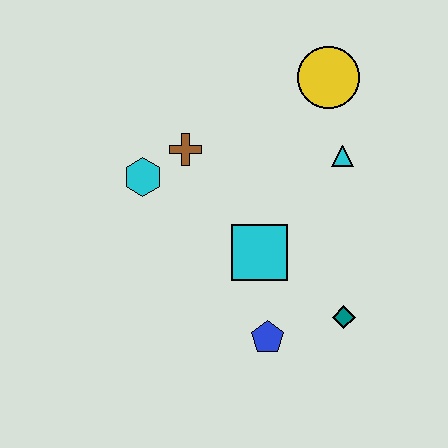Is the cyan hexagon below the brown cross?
Yes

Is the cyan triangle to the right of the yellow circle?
Yes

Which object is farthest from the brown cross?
The teal diamond is farthest from the brown cross.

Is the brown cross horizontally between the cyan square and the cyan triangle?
No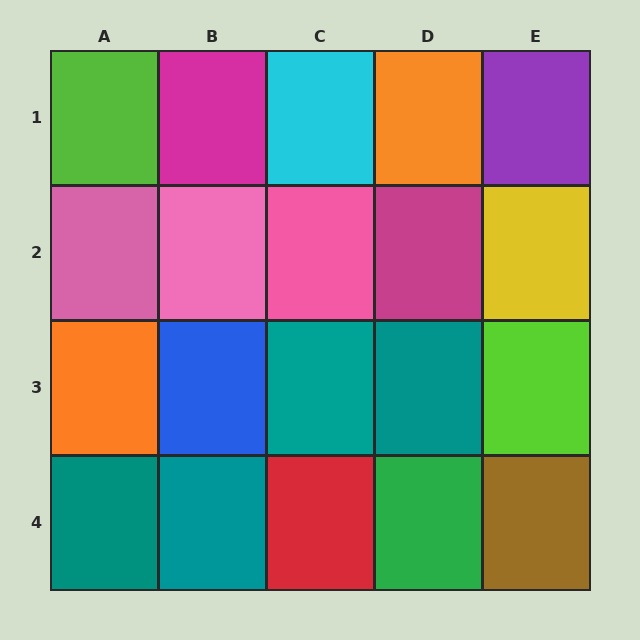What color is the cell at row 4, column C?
Red.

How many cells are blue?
1 cell is blue.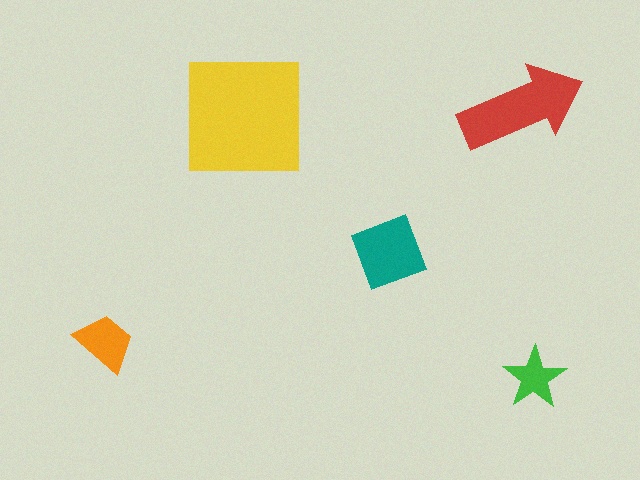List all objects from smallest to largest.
The green star, the orange trapezoid, the teal diamond, the red arrow, the yellow square.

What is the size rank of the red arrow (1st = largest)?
2nd.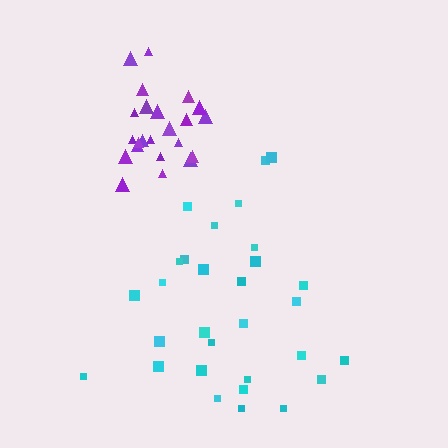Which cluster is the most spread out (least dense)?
Cyan.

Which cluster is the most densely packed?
Purple.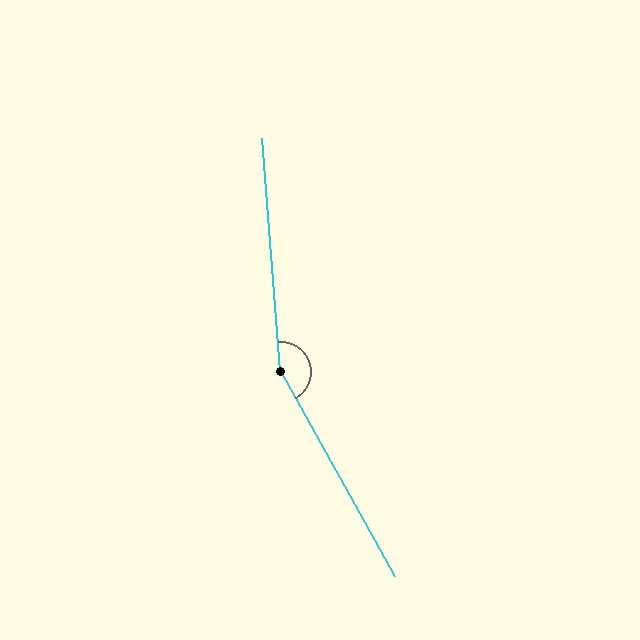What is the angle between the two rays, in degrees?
Approximately 156 degrees.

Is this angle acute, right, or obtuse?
It is obtuse.